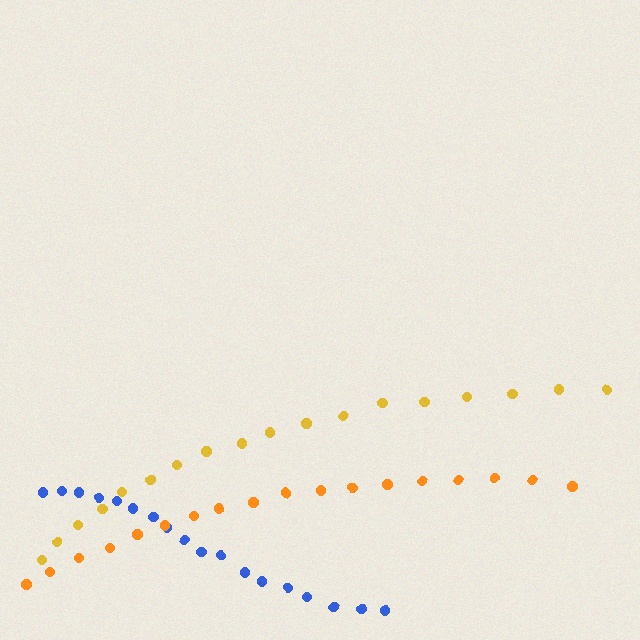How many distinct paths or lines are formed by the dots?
There are 3 distinct paths.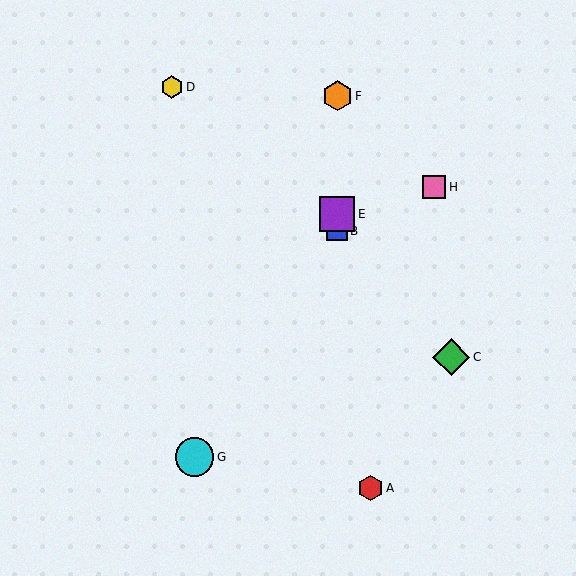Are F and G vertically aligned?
No, F is at x≈337 and G is at x≈194.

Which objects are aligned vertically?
Objects B, E, F are aligned vertically.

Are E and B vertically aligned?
Yes, both are at x≈337.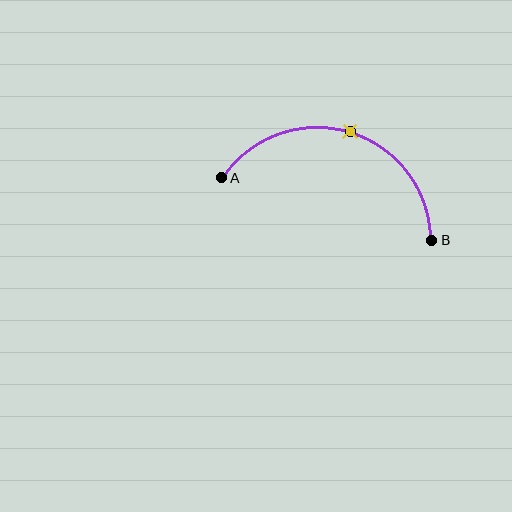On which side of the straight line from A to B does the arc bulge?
The arc bulges above the straight line connecting A and B.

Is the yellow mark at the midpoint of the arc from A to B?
Yes. The yellow mark lies on the arc at equal arc-length from both A and B — it is the arc midpoint.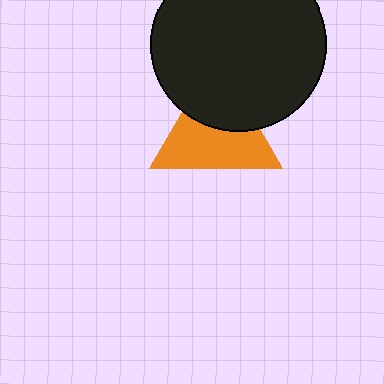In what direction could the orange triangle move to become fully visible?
The orange triangle could move down. That would shift it out from behind the black circle entirely.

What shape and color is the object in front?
The object in front is a black circle.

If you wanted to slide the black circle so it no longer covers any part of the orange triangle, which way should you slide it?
Slide it up — that is the most direct way to separate the two shapes.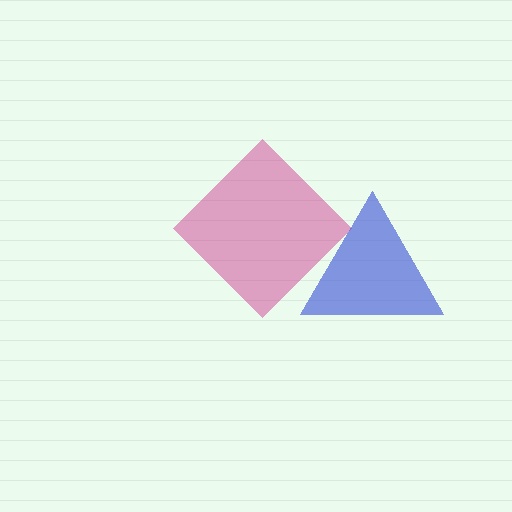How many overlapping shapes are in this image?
There are 2 overlapping shapes in the image.